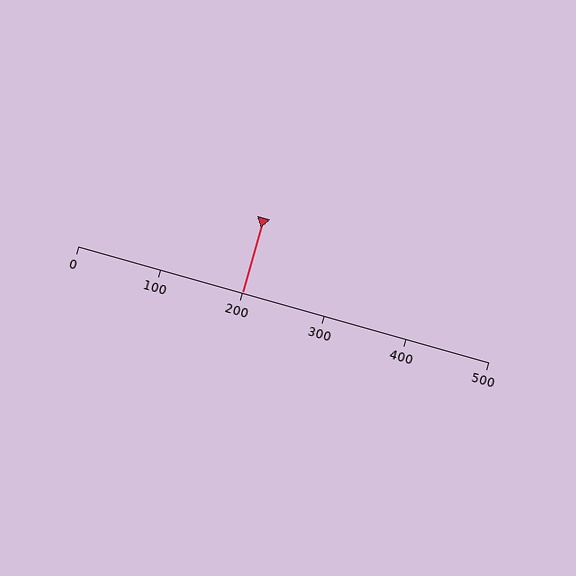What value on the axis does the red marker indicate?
The marker indicates approximately 200.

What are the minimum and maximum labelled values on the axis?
The axis runs from 0 to 500.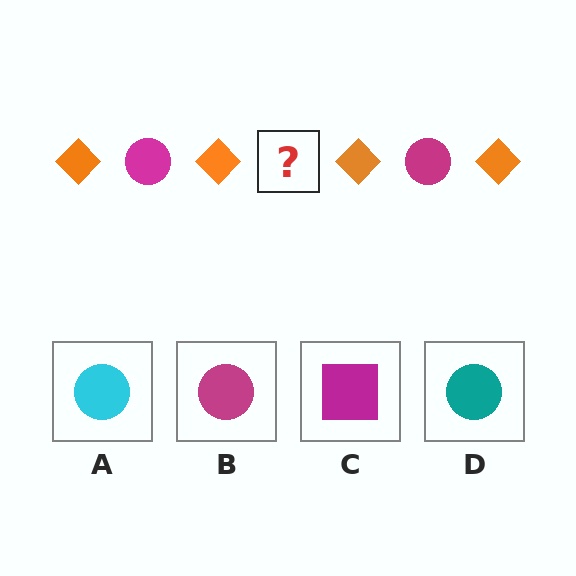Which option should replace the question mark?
Option B.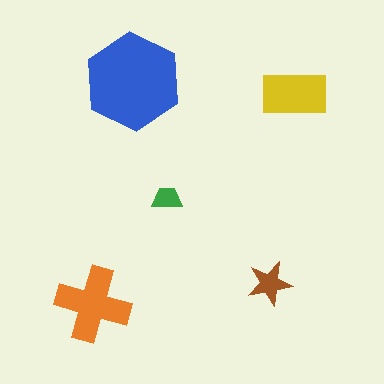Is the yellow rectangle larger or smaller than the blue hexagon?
Smaller.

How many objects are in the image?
There are 5 objects in the image.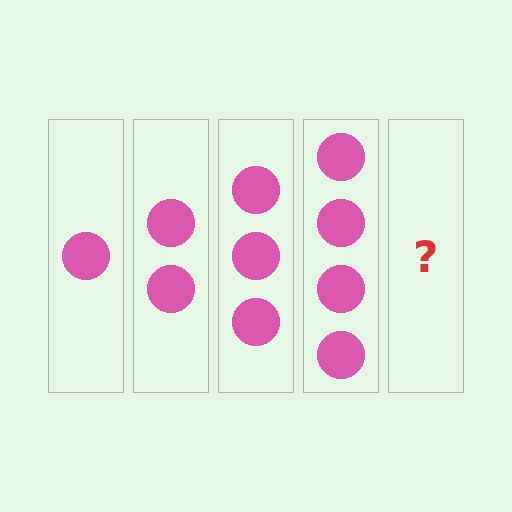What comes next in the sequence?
The next element should be 5 circles.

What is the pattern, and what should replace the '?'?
The pattern is that each step adds one more circle. The '?' should be 5 circles.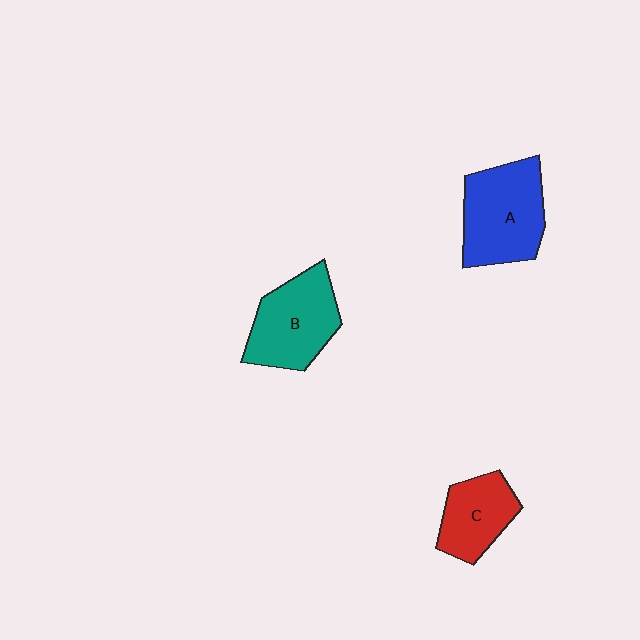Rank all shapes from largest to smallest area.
From largest to smallest: A (blue), B (teal), C (red).